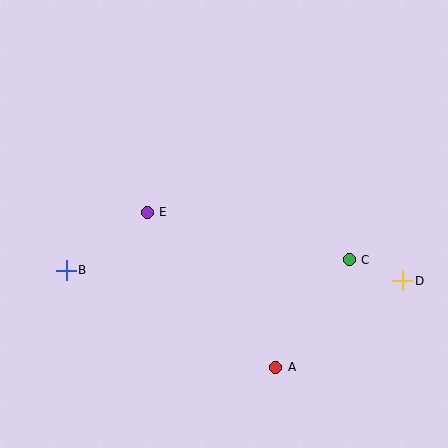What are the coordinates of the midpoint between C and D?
The midpoint between C and D is at (376, 270).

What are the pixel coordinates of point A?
Point A is at (276, 367).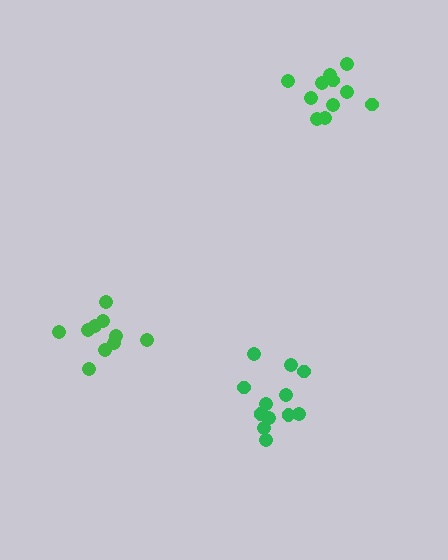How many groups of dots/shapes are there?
There are 3 groups.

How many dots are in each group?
Group 1: 11 dots, Group 2: 10 dots, Group 3: 12 dots (33 total).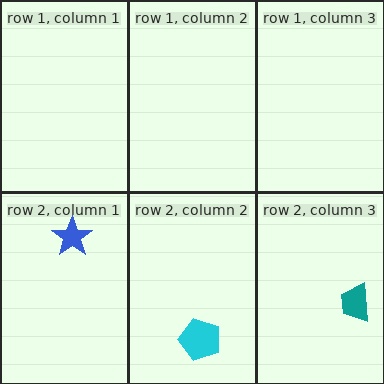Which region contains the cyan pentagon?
The row 2, column 2 region.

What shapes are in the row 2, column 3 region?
The teal trapezoid.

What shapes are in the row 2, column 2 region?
The cyan pentagon.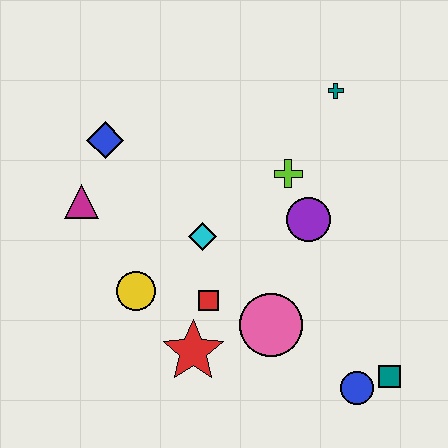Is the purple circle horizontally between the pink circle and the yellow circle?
No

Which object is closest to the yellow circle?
The red square is closest to the yellow circle.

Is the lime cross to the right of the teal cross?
No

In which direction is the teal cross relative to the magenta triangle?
The teal cross is to the right of the magenta triangle.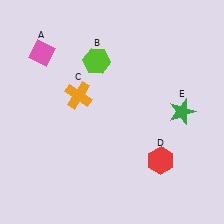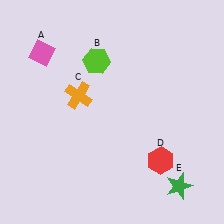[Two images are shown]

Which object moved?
The green star (E) moved down.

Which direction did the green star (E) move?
The green star (E) moved down.